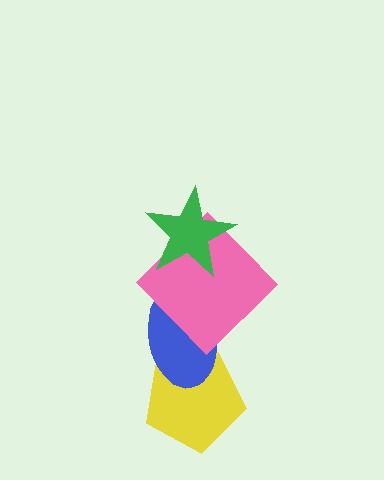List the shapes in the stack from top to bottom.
From top to bottom: the green star, the pink diamond, the blue ellipse, the yellow pentagon.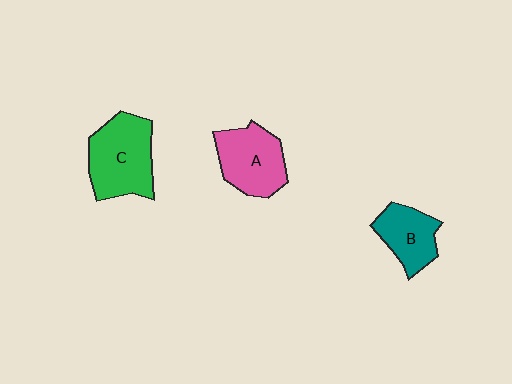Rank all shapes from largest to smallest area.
From largest to smallest: C (green), A (pink), B (teal).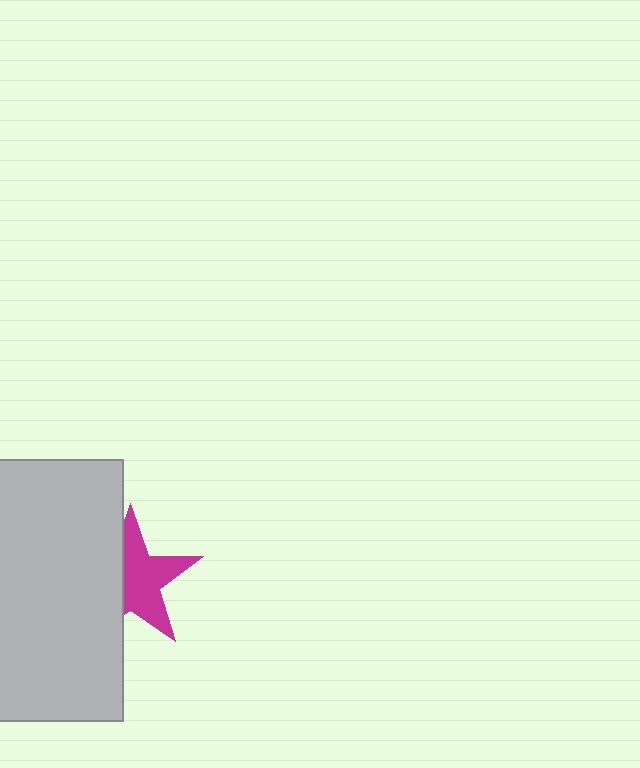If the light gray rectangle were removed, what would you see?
You would see the complete magenta star.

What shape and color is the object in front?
The object in front is a light gray rectangle.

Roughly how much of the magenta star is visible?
About half of it is visible (roughly 60%).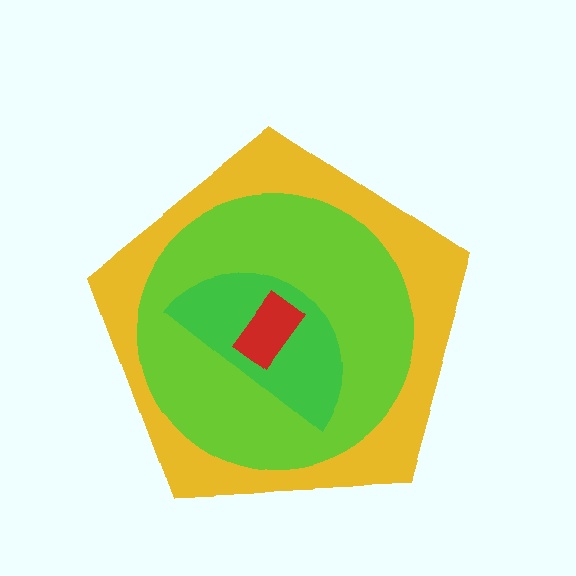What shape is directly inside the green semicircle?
The red rectangle.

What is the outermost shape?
The yellow pentagon.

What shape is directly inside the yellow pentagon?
The lime circle.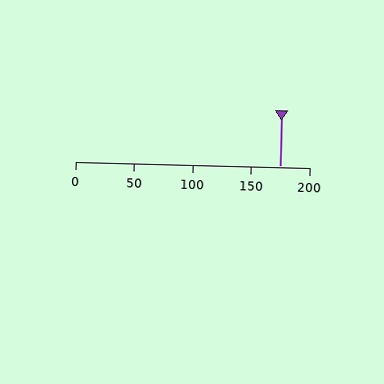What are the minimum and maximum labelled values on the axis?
The axis runs from 0 to 200.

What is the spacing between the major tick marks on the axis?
The major ticks are spaced 50 apart.